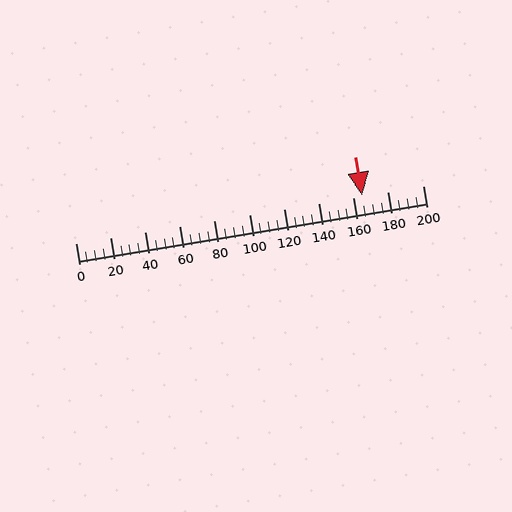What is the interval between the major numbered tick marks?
The major tick marks are spaced 20 units apart.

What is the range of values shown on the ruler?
The ruler shows values from 0 to 200.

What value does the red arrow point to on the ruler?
The red arrow points to approximately 165.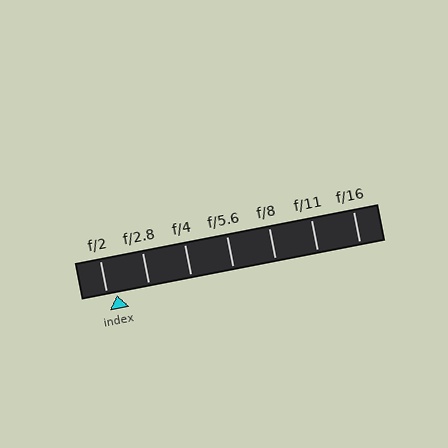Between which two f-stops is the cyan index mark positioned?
The index mark is between f/2 and f/2.8.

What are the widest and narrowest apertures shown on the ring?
The widest aperture shown is f/2 and the narrowest is f/16.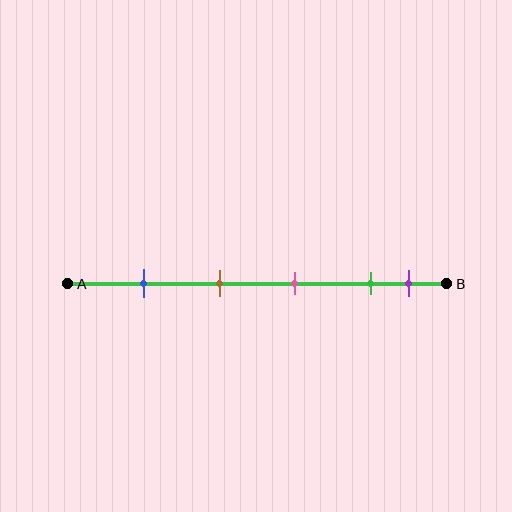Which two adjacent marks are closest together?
The green and purple marks are the closest adjacent pair.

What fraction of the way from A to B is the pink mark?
The pink mark is approximately 60% (0.6) of the way from A to B.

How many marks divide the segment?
There are 5 marks dividing the segment.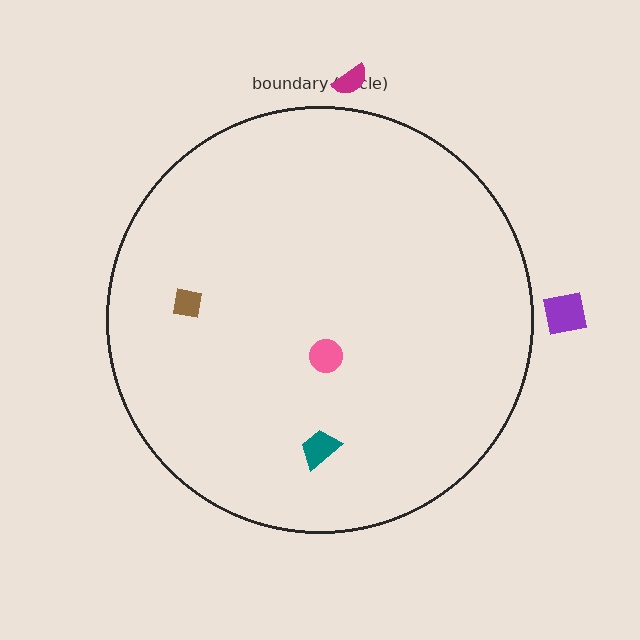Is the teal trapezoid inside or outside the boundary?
Inside.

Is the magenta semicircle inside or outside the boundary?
Outside.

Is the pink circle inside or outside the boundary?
Inside.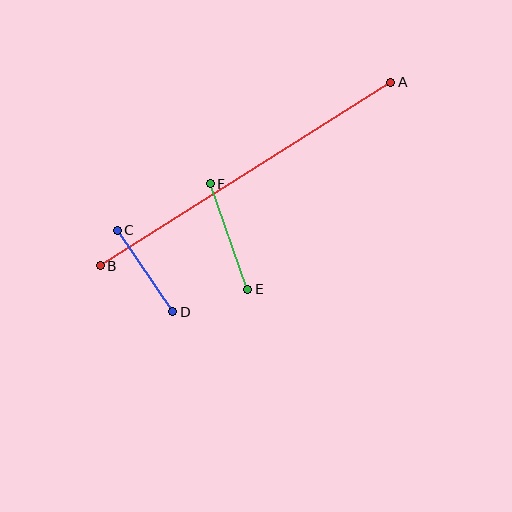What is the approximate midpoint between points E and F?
The midpoint is at approximately (229, 236) pixels.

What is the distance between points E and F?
The distance is approximately 112 pixels.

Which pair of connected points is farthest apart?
Points A and B are farthest apart.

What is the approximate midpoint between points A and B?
The midpoint is at approximately (245, 174) pixels.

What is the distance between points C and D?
The distance is approximately 99 pixels.